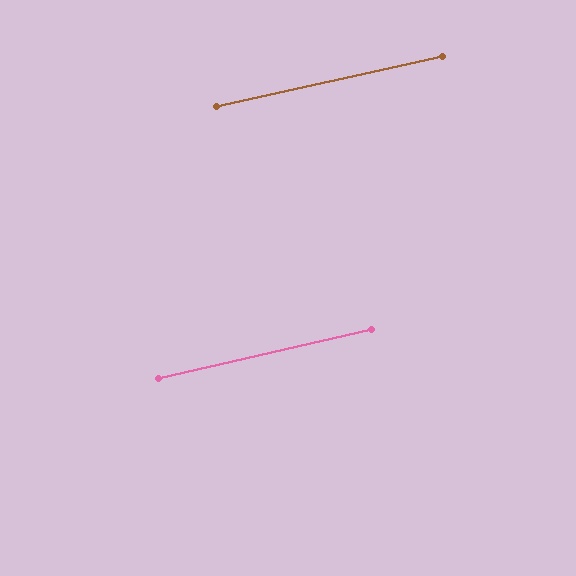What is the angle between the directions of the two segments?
Approximately 1 degree.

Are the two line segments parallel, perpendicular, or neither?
Parallel — their directions differ by only 0.6°.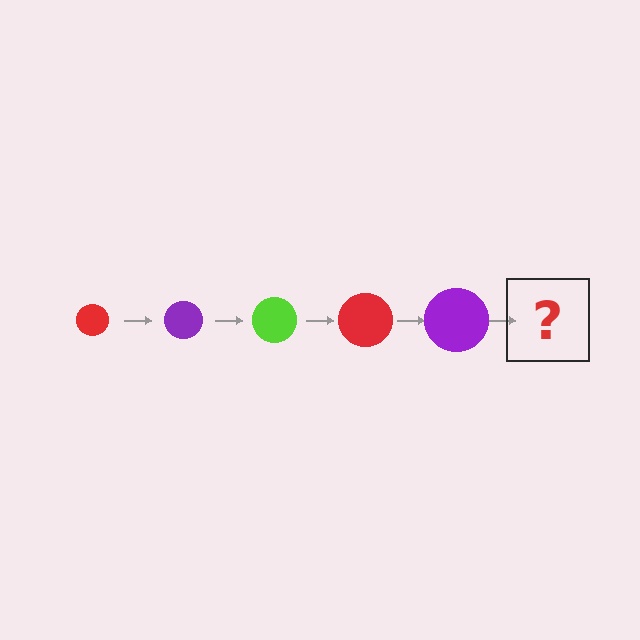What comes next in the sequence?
The next element should be a lime circle, larger than the previous one.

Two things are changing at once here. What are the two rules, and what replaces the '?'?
The two rules are that the circle grows larger each step and the color cycles through red, purple, and lime. The '?' should be a lime circle, larger than the previous one.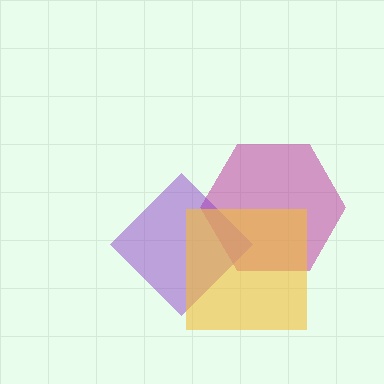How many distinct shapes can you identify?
There are 3 distinct shapes: a magenta hexagon, a purple diamond, a yellow square.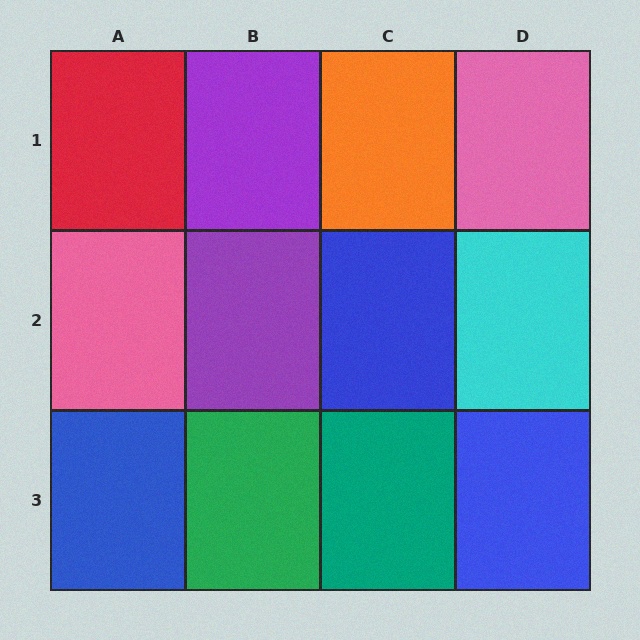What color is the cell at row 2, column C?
Blue.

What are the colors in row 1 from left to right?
Red, purple, orange, pink.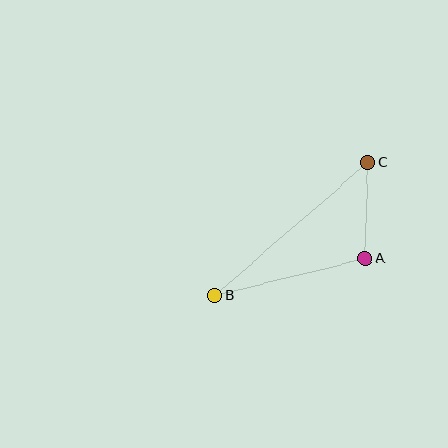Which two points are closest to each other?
Points A and C are closest to each other.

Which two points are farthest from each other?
Points B and C are farthest from each other.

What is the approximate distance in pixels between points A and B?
The distance between A and B is approximately 155 pixels.